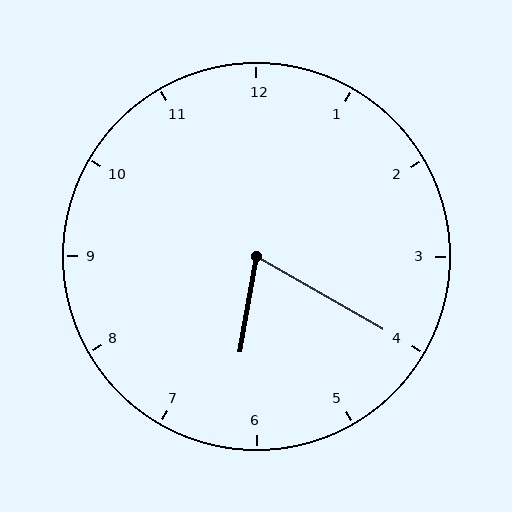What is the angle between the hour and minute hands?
Approximately 70 degrees.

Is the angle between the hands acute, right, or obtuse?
It is acute.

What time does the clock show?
6:20.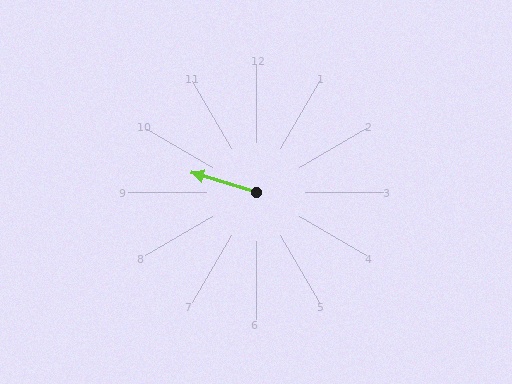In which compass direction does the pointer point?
West.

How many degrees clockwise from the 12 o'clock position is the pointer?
Approximately 287 degrees.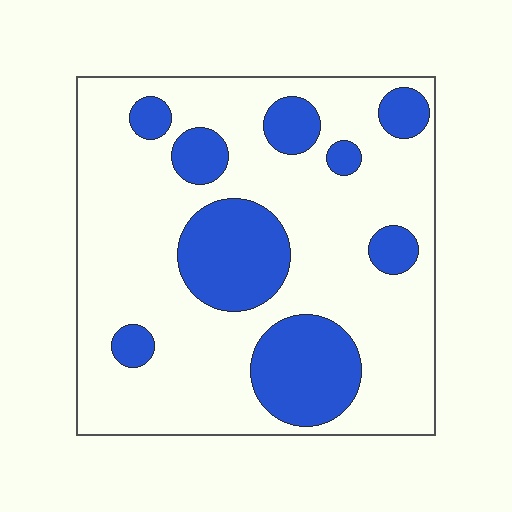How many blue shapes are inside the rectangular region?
9.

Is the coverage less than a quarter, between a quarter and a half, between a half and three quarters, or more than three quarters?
Between a quarter and a half.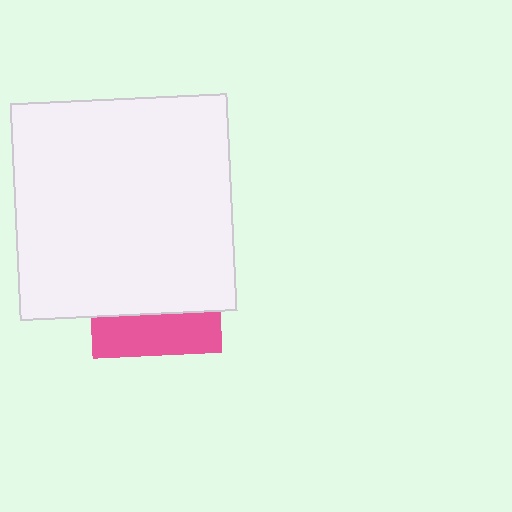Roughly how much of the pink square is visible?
A small part of it is visible (roughly 32%).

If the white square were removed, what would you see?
You would see the complete pink square.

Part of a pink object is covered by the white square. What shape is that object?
It is a square.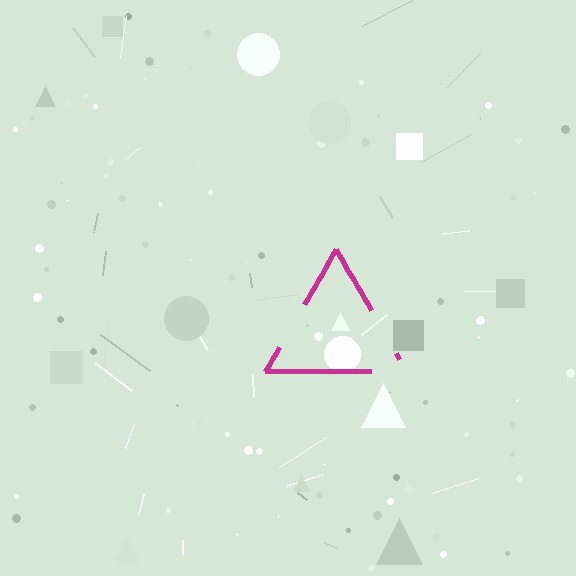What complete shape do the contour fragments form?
The contour fragments form a triangle.